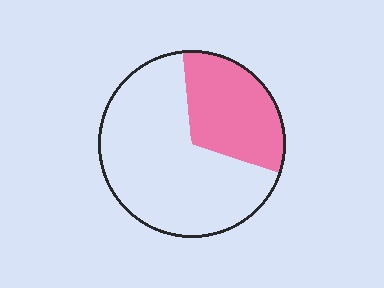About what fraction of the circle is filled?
About one third (1/3).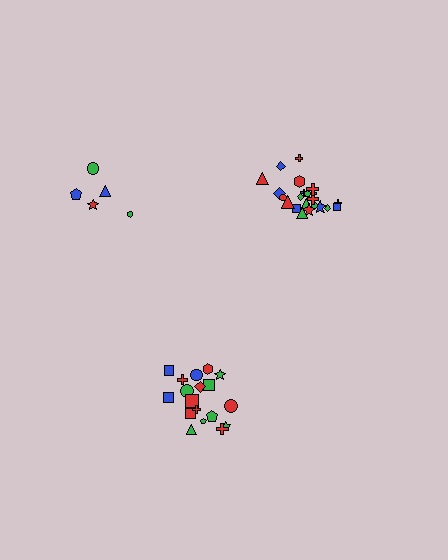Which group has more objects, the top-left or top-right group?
The top-right group.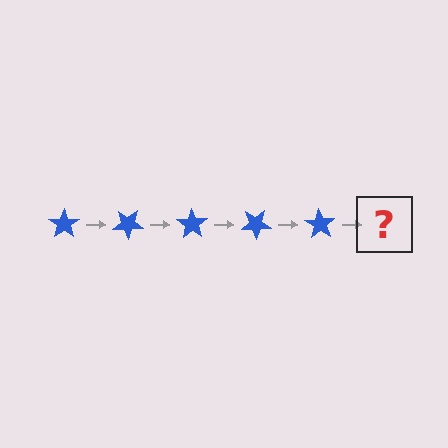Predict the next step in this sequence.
The next step is a blue star rotated 175 degrees.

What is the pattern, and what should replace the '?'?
The pattern is that the star rotates 35 degrees each step. The '?' should be a blue star rotated 175 degrees.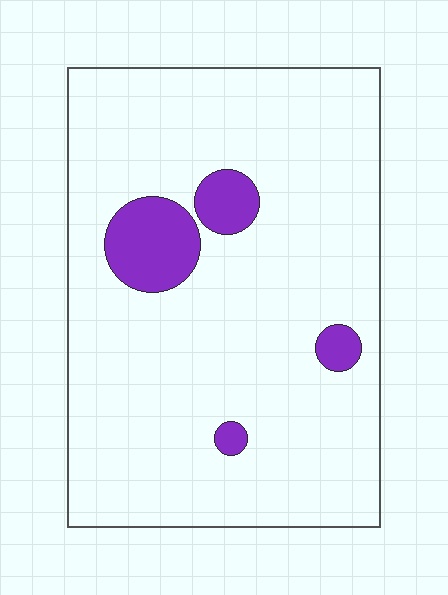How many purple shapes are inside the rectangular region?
4.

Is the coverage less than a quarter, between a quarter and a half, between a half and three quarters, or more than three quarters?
Less than a quarter.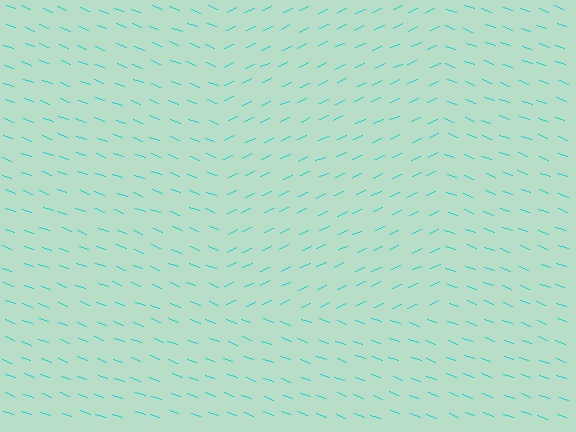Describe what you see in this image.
The image is filled with small cyan line segments. A rectangle region in the image has lines oriented differently from the surrounding lines, creating a visible texture boundary.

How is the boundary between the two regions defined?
The boundary is defined purely by a change in line orientation (approximately 45 degrees difference). All lines are the same color and thickness.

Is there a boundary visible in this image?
Yes, there is a texture boundary formed by a change in line orientation.